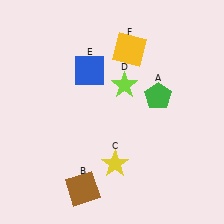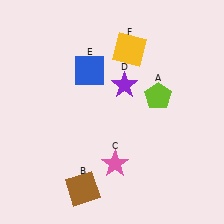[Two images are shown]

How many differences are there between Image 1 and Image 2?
There are 3 differences between the two images.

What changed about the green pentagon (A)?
In Image 1, A is green. In Image 2, it changed to lime.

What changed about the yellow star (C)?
In Image 1, C is yellow. In Image 2, it changed to pink.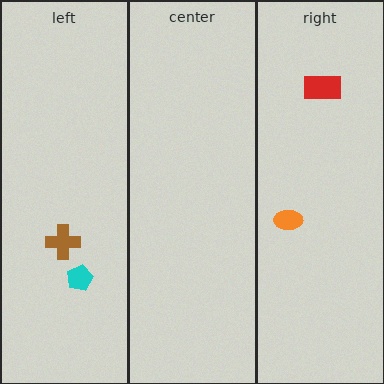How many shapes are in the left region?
2.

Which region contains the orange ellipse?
The right region.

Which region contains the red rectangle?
The right region.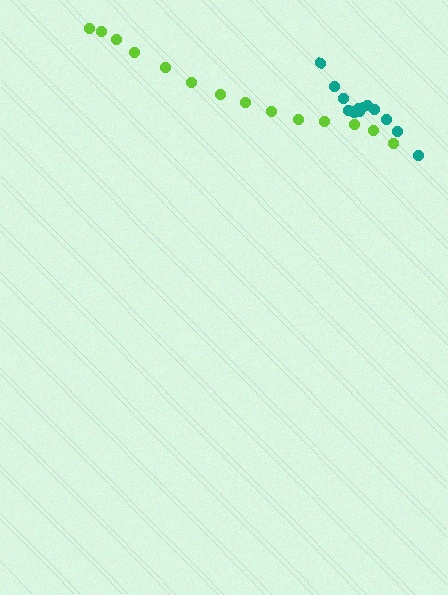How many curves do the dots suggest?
There are 2 distinct paths.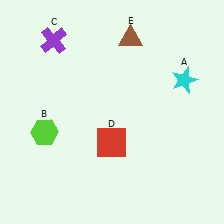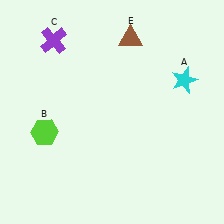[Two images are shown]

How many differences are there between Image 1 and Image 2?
There is 1 difference between the two images.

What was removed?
The red square (D) was removed in Image 2.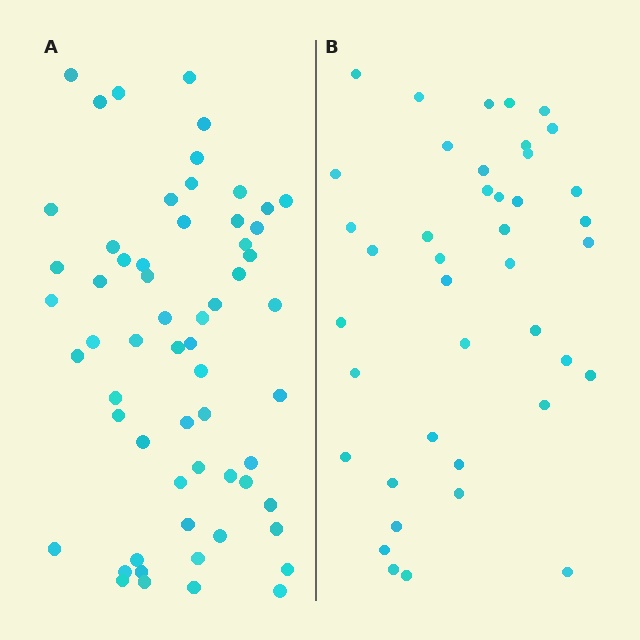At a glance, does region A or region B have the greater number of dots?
Region A (the left region) has more dots.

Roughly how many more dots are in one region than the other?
Region A has approximately 20 more dots than region B.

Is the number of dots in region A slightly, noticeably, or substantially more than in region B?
Region A has substantially more. The ratio is roughly 1.5 to 1.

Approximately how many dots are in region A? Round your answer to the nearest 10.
About 60 dots.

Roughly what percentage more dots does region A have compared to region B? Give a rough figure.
About 45% more.